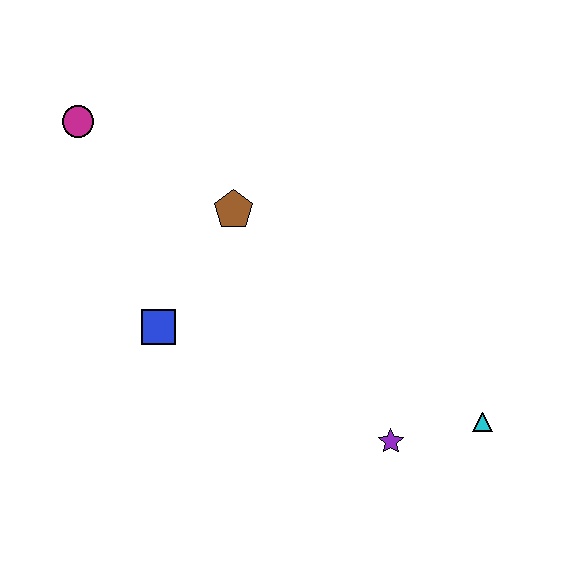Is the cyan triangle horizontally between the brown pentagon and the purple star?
No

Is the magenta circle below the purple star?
No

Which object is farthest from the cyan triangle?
The magenta circle is farthest from the cyan triangle.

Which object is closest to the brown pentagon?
The blue square is closest to the brown pentagon.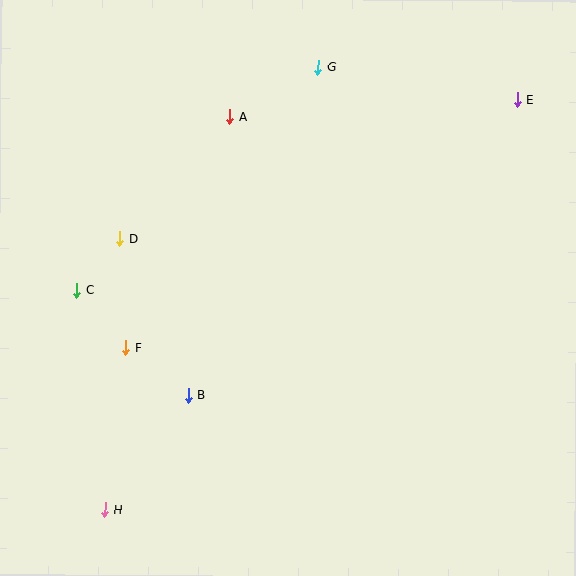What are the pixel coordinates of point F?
Point F is at (125, 348).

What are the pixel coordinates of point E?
Point E is at (518, 99).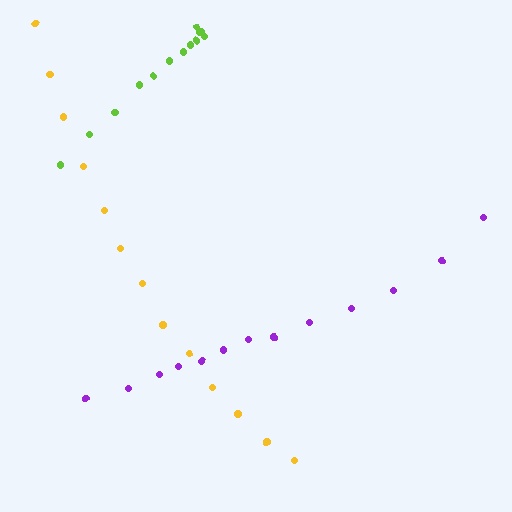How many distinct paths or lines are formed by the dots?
There are 3 distinct paths.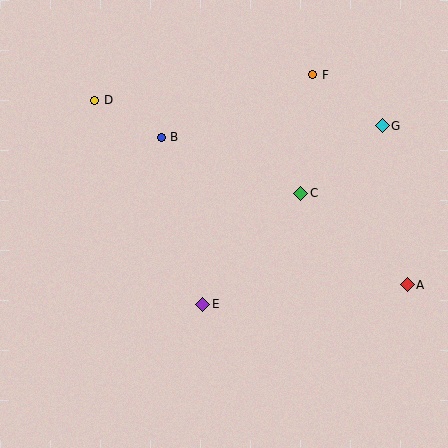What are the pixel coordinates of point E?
Point E is at (203, 304).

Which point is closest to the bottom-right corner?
Point A is closest to the bottom-right corner.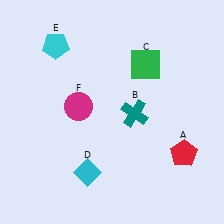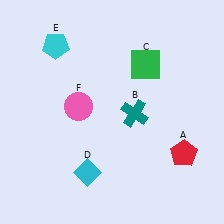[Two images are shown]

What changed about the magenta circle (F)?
In Image 1, F is magenta. In Image 2, it changed to pink.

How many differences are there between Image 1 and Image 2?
There is 1 difference between the two images.